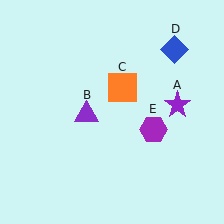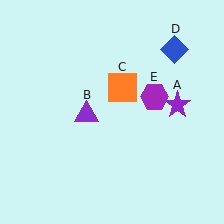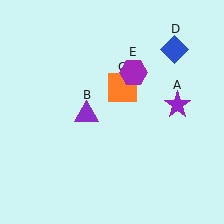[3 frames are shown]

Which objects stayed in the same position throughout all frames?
Purple star (object A) and purple triangle (object B) and orange square (object C) and blue diamond (object D) remained stationary.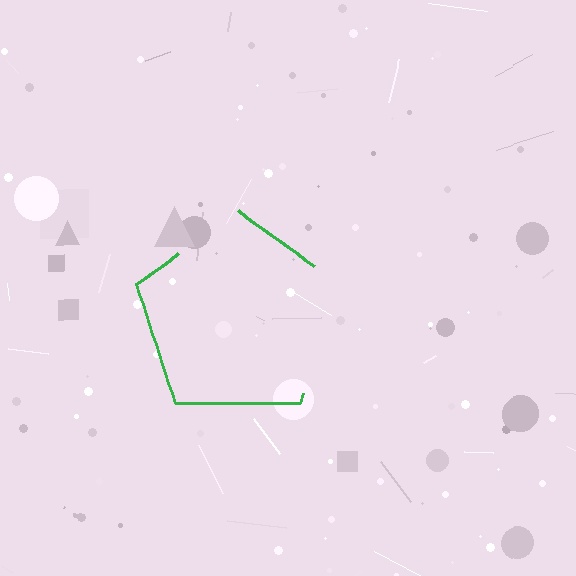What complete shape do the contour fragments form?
The contour fragments form a pentagon.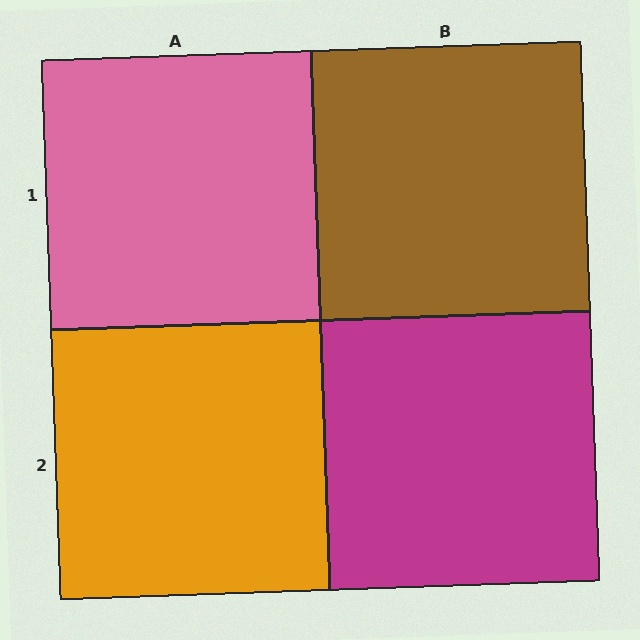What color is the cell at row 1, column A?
Pink.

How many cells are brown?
1 cell is brown.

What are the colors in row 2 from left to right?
Orange, magenta.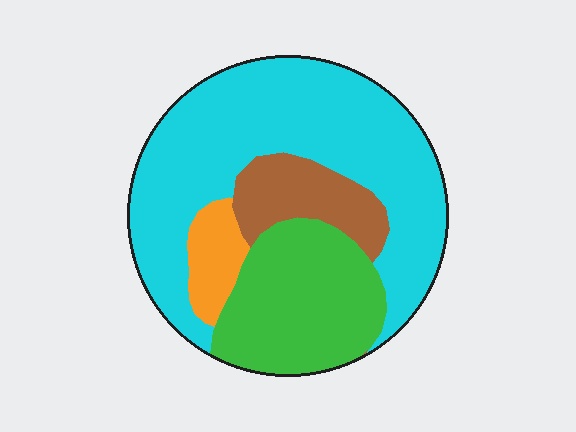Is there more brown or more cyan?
Cyan.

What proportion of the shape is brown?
Brown covers around 10% of the shape.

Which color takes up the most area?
Cyan, at roughly 55%.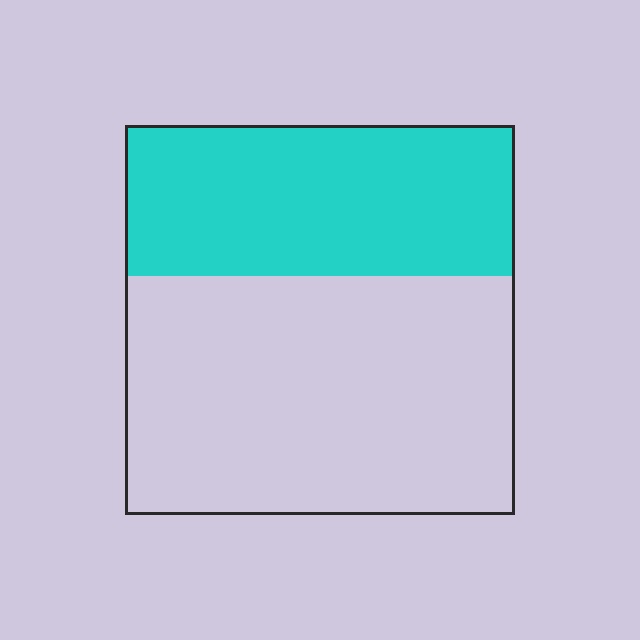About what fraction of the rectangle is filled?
About three eighths (3/8).